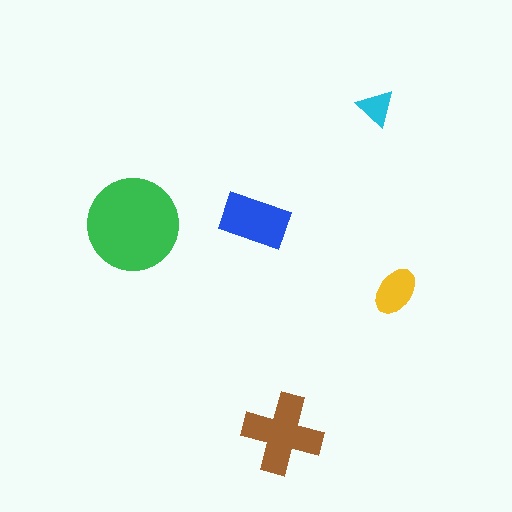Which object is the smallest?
The cyan triangle.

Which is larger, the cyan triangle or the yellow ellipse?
The yellow ellipse.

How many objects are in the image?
There are 5 objects in the image.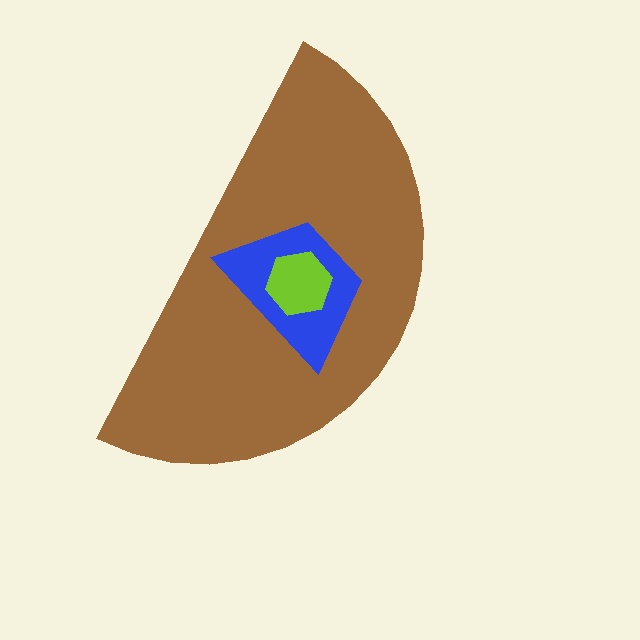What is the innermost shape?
The lime hexagon.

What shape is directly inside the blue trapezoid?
The lime hexagon.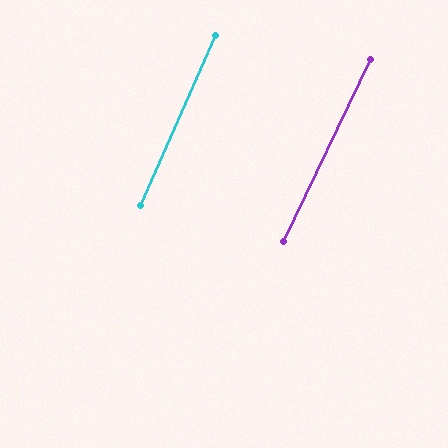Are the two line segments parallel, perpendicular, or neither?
Parallel — their directions differ by only 1.5°.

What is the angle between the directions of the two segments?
Approximately 2 degrees.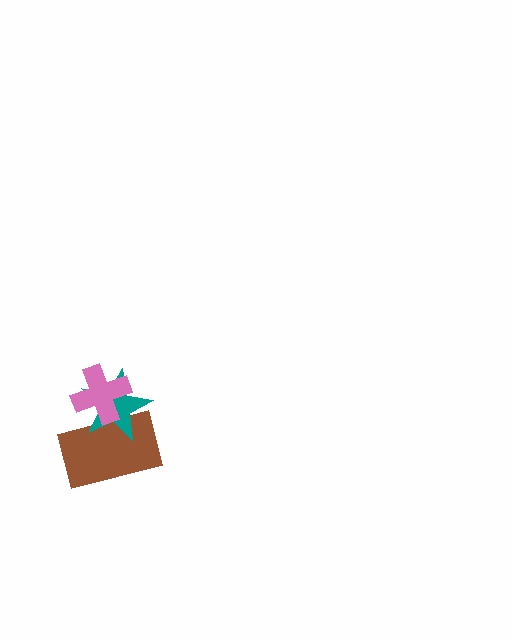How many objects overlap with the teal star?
2 objects overlap with the teal star.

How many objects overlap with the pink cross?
2 objects overlap with the pink cross.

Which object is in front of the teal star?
The pink cross is in front of the teal star.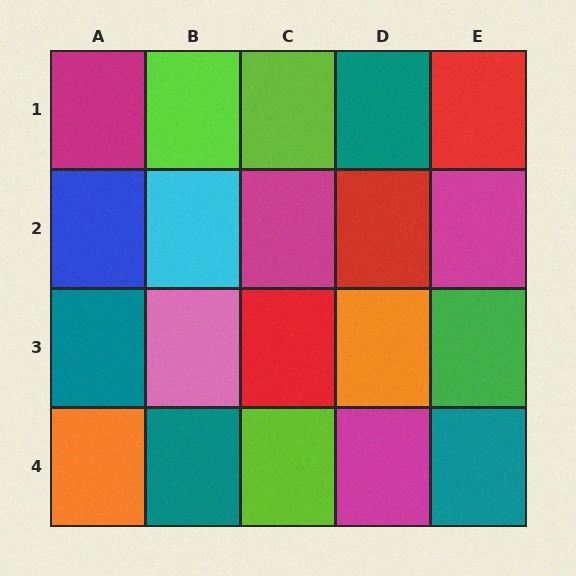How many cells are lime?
3 cells are lime.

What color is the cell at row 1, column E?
Red.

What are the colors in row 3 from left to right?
Teal, pink, red, orange, green.